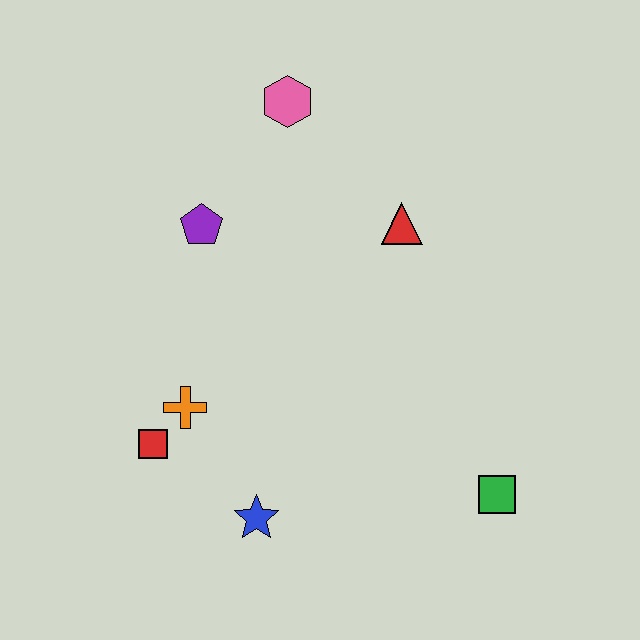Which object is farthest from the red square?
The pink hexagon is farthest from the red square.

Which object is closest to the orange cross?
The red square is closest to the orange cross.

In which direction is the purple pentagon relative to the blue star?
The purple pentagon is above the blue star.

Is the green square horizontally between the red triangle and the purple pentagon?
No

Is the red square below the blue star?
No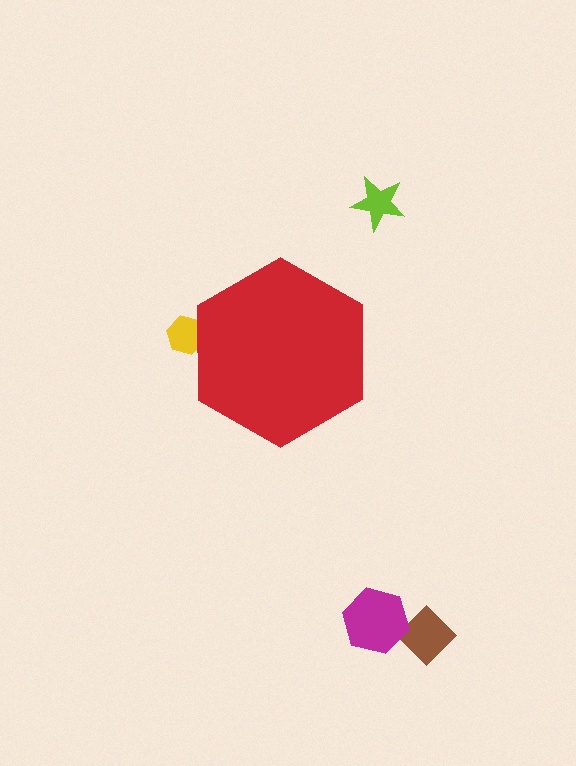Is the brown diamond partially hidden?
No, the brown diamond is fully visible.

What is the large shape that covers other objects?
A red hexagon.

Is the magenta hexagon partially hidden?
No, the magenta hexagon is fully visible.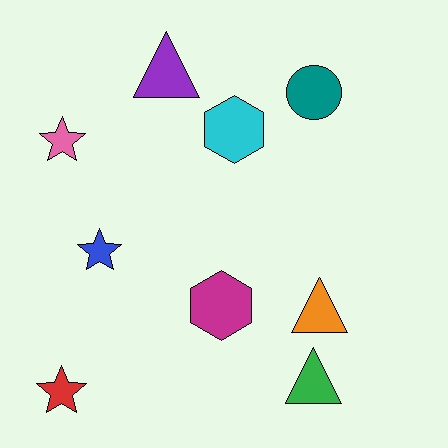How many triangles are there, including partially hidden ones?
There are 3 triangles.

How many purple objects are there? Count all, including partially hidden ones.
There is 1 purple object.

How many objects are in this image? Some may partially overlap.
There are 9 objects.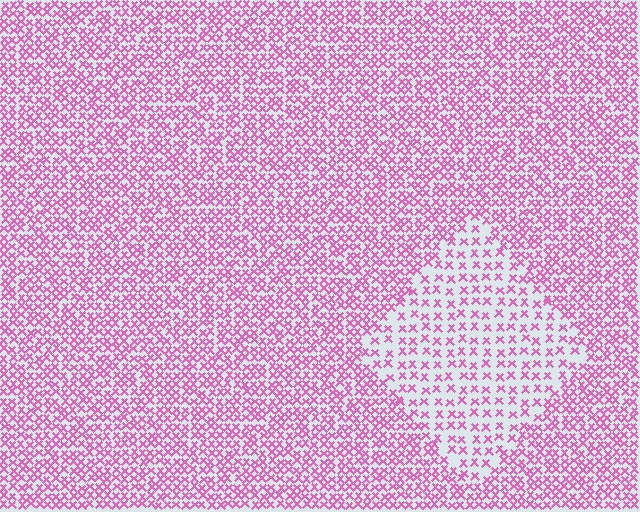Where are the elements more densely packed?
The elements are more densely packed outside the diamond boundary.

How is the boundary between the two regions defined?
The boundary is defined by a change in element density (approximately 2.0x ratio). All elements are the same color, size, and shape.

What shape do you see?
I see a diamond.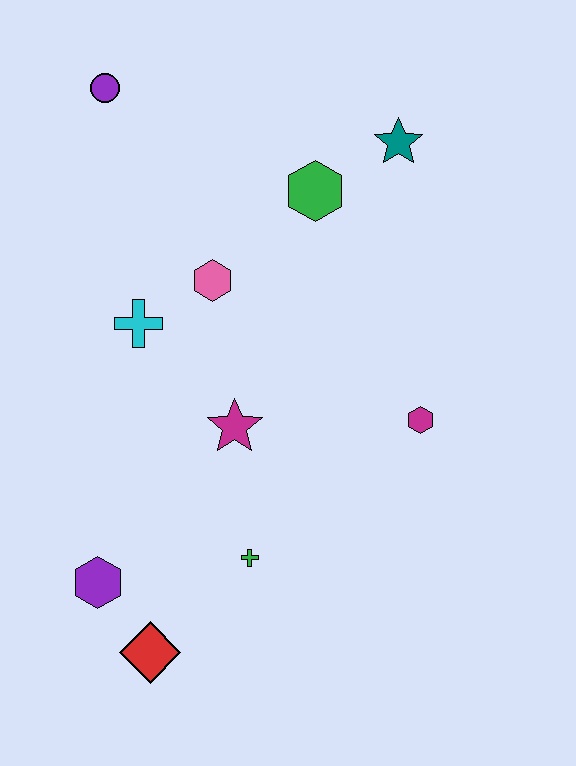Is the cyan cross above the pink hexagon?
No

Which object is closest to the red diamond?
The purple hexagon is closest to the red diamond.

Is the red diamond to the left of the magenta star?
Yes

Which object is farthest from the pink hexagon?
The red diamond is farthest from the pink hexagon.